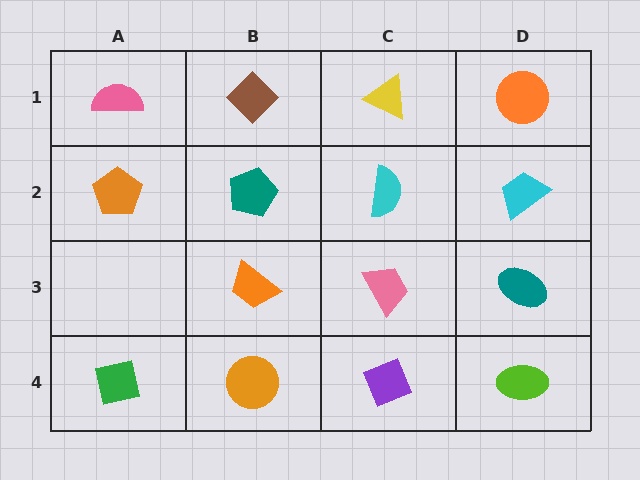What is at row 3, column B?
An orange trapezoid.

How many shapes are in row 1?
4 shapes.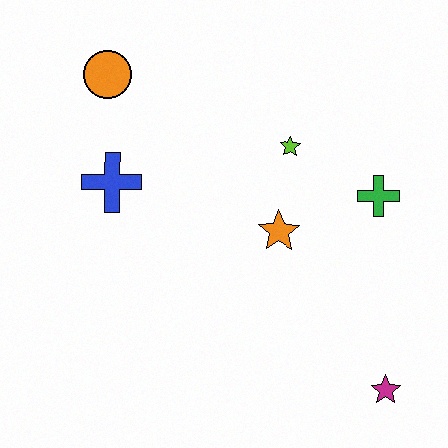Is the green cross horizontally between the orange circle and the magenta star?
Yes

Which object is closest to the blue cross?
The orange circle is closest to the blue cross.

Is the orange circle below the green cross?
No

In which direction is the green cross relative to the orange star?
The green cross is to the right of the orange star.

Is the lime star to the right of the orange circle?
Yes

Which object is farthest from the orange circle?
The magenta star is farthest from the orange circle.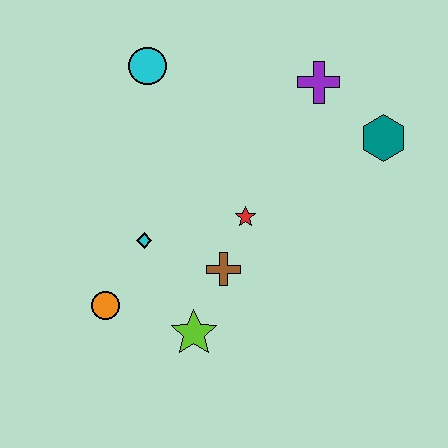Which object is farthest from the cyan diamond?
The teal hexagon is farthest from the cyan diamond.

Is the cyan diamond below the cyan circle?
Yes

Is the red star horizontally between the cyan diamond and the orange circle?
No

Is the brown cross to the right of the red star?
No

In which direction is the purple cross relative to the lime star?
The purple cross is above the lime star.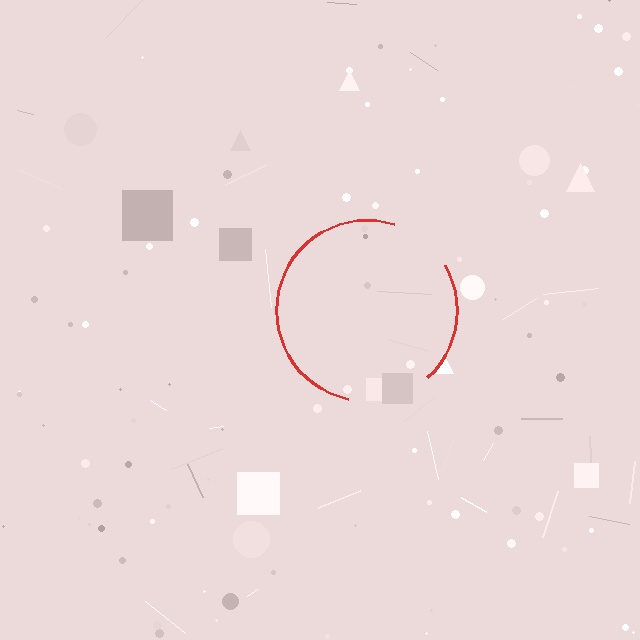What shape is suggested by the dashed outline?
The dashed outline suggests a circle.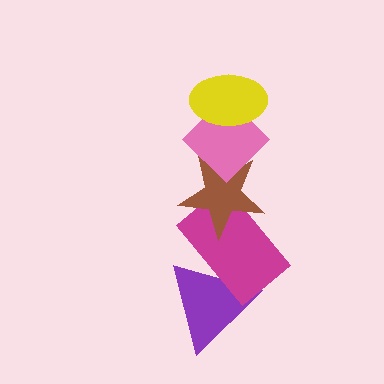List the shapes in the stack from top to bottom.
From top to bottom: the yellow ellipse, the pink diamond, the brown star, the magenta rectangle, the purple triangle.